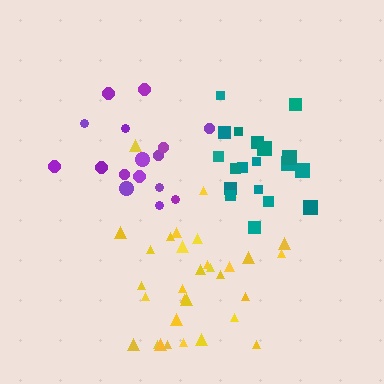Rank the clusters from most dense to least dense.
teal, yellow, purple.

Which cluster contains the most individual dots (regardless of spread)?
Yellow (32).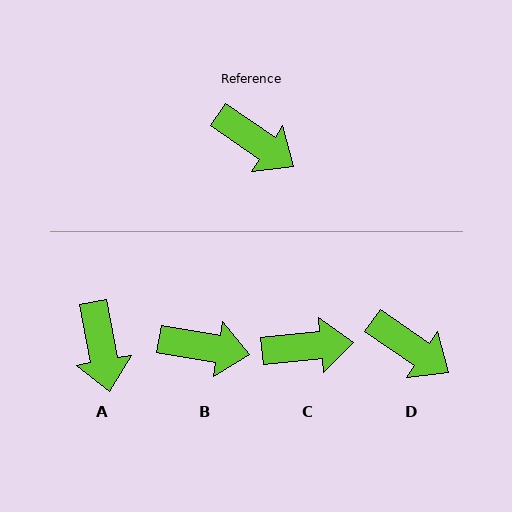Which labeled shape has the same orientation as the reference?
D.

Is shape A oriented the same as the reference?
No, it is off by about 45 degrees.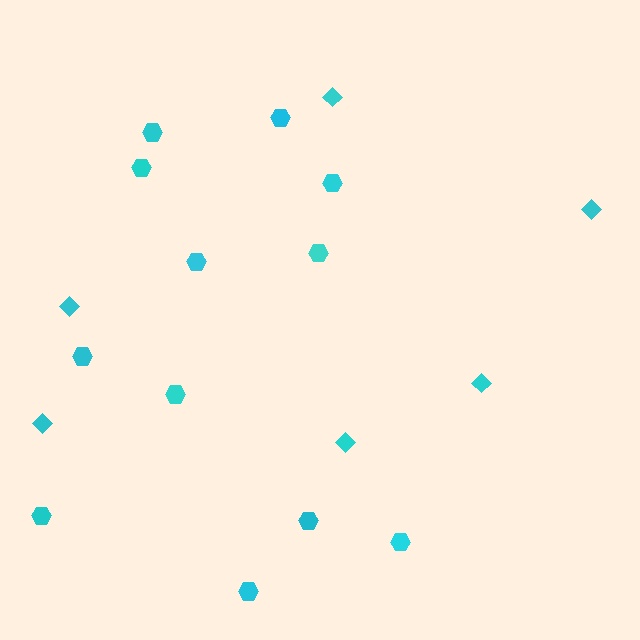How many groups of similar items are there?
There are 2 groups: one group of hexagons (12) and one group of diamonds (6).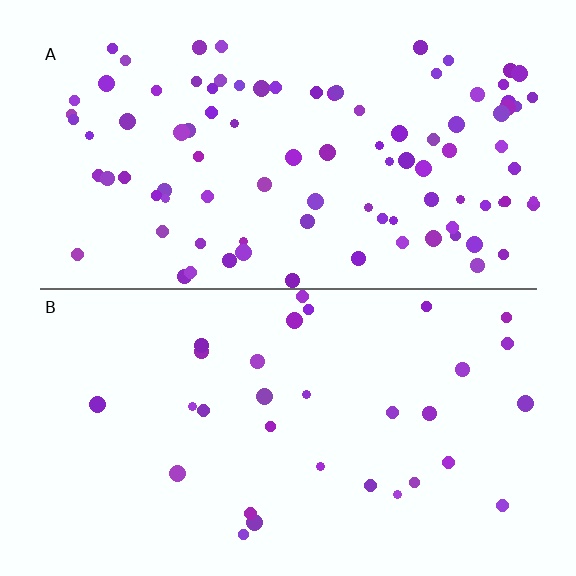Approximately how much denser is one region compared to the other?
Approximately 2.9× — region A over region B.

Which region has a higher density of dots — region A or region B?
A (the top).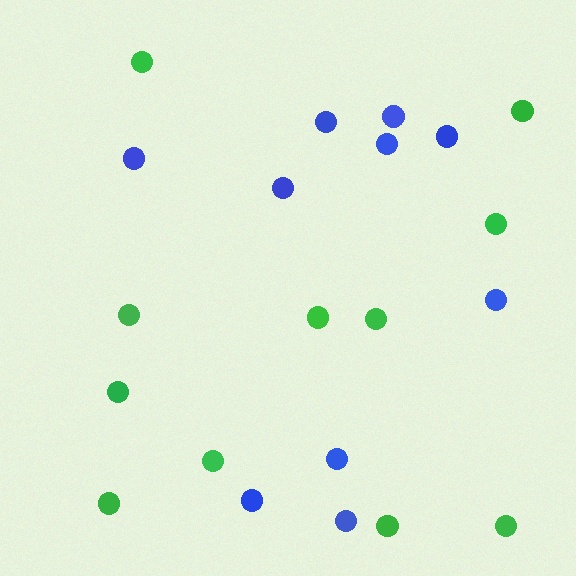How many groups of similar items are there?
There are 2 groups: one group of blue circles (10) and one group of green circles (11).